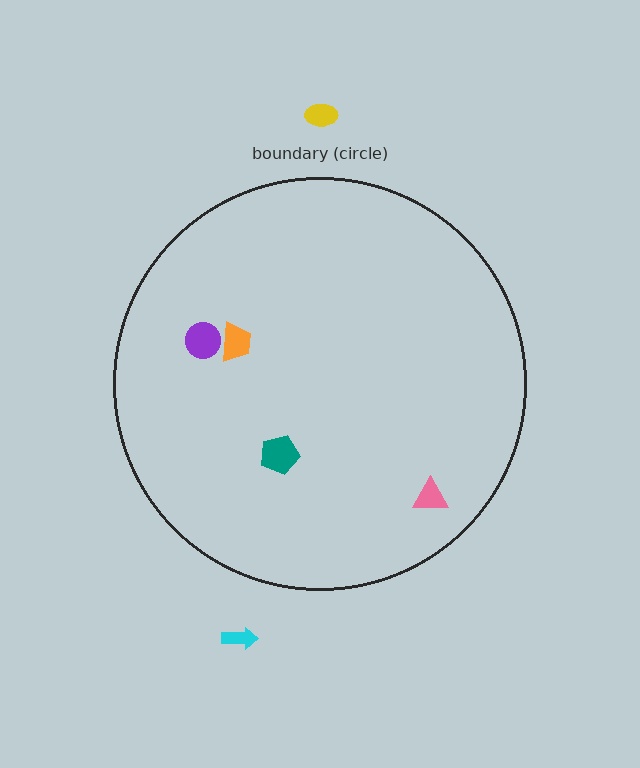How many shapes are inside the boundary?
4 inside, 2 outside.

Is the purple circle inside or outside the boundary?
Inside.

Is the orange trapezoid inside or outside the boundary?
Inside.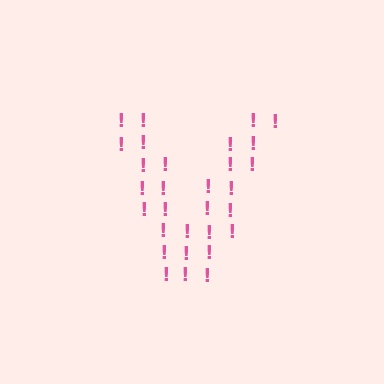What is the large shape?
The large shape is the letter V.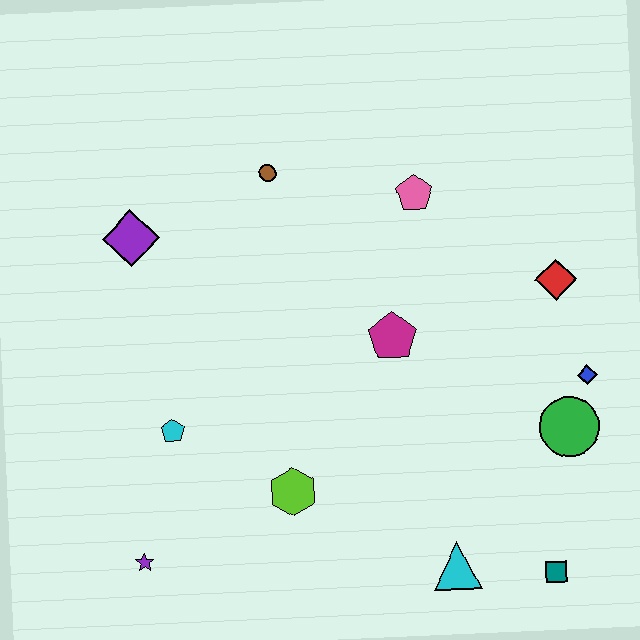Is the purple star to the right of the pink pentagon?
No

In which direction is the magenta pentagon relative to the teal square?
The magenta pentagon is above the teal square.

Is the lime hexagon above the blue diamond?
No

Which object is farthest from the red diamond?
The purple star is farthest from the red diamond.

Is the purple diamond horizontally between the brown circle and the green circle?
No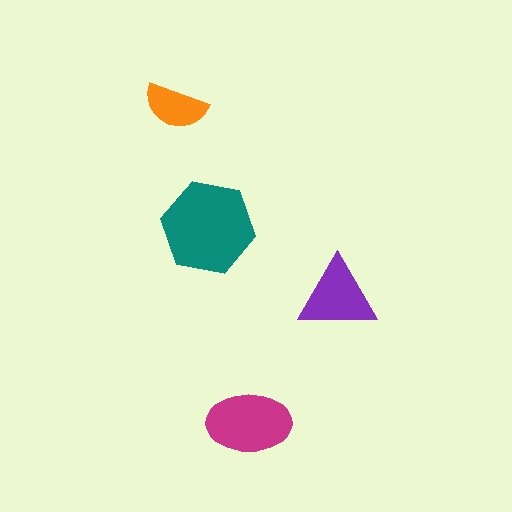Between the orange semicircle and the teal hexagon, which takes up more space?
The teal hexagon.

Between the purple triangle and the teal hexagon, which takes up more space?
The teal hexagon.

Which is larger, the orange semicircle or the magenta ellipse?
The magenta ellipse.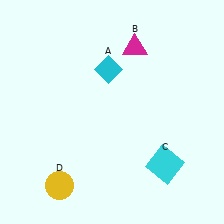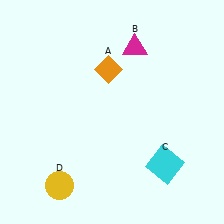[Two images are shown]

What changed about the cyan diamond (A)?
In Image 1, A is cyan. In Image 2, it changed to orange.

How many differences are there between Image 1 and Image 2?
There is 1 difference between the two images.